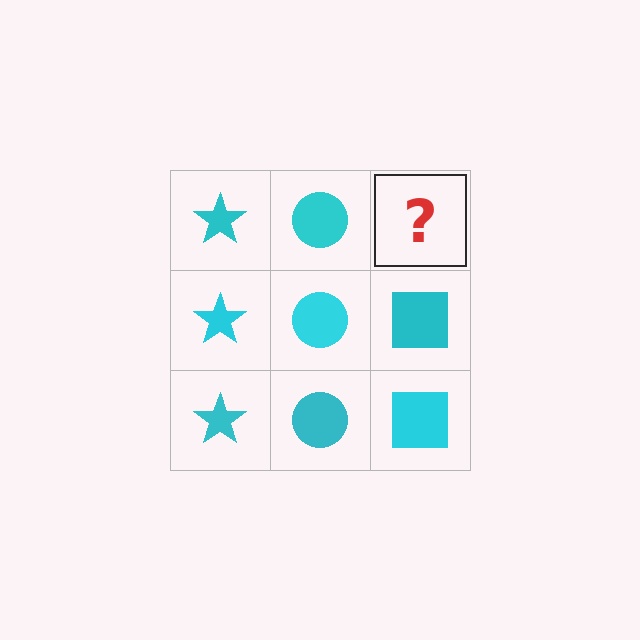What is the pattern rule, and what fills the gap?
The rule is that each column has a consistent shape. The gap should be filled with a cyan square.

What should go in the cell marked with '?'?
The missing cell should contain a cyan square.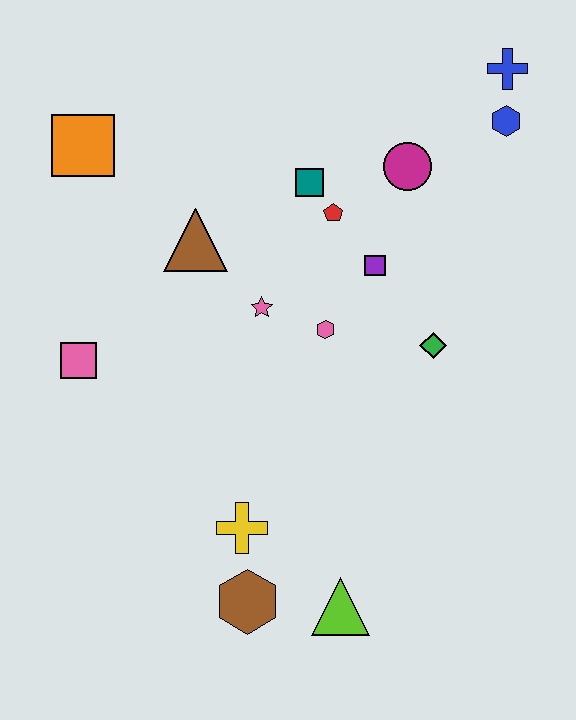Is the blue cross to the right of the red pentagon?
Yes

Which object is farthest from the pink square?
The blue cross is farthest from the pink square.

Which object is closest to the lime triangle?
The brown hexagon is closest to the lime triangle.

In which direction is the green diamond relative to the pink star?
The green diamond is to the right of the pink star.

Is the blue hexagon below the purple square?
No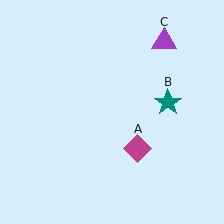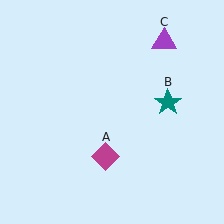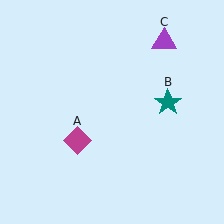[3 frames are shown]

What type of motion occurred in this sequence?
The magenta diamond (object A) rotated clockwise around the center of the scene.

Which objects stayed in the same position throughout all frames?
Teal star (object B) and purple triangle (object C) remained stationary.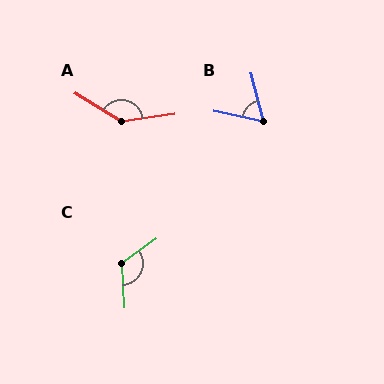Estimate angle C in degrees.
Approximately 123 degrees.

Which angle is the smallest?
B, at approximately 64 degrees.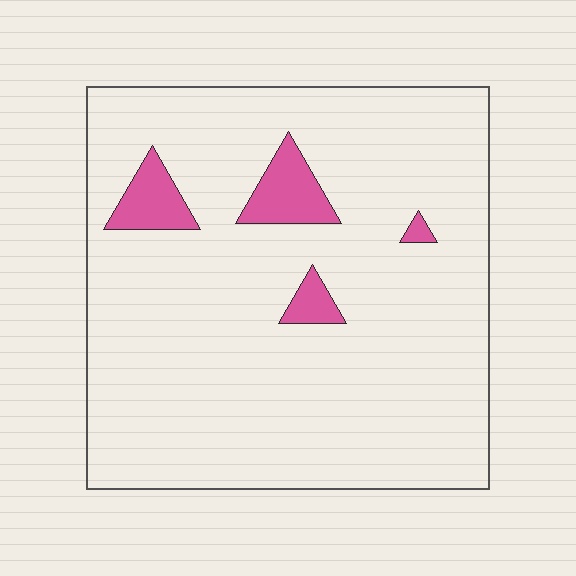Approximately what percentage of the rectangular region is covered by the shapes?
Approximately 5%.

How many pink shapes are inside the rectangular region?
4.